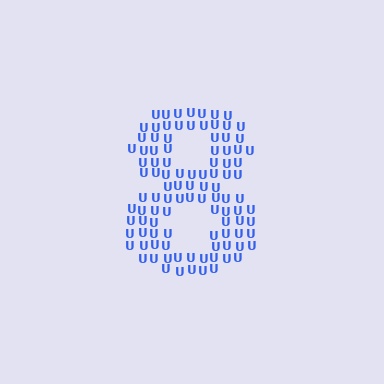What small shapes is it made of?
It is made of small letter U's.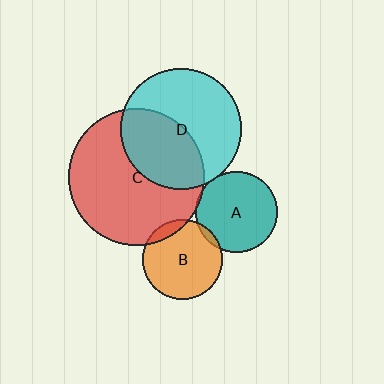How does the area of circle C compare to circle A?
Approximately 2.8 times.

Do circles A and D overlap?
Yes.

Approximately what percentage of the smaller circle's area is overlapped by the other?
Approximately 5%.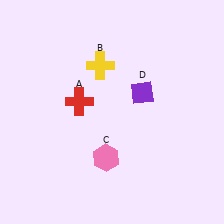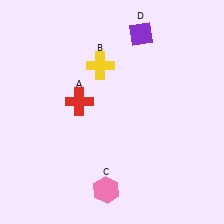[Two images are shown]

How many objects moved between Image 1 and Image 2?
2 objects moved between the two images.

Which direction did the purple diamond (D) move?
The purple diamond (D) moved up.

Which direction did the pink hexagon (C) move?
The pink hexagon (C) moved down.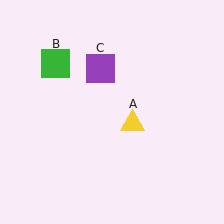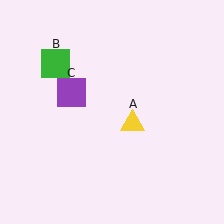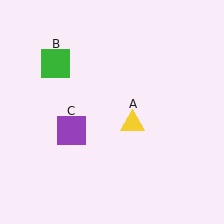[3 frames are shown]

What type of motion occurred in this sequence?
The purple square (object C) rotated counterclockwise around the center of the scene.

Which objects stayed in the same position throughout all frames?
Yellow triangle (object A) and green square (object B) remained stationary.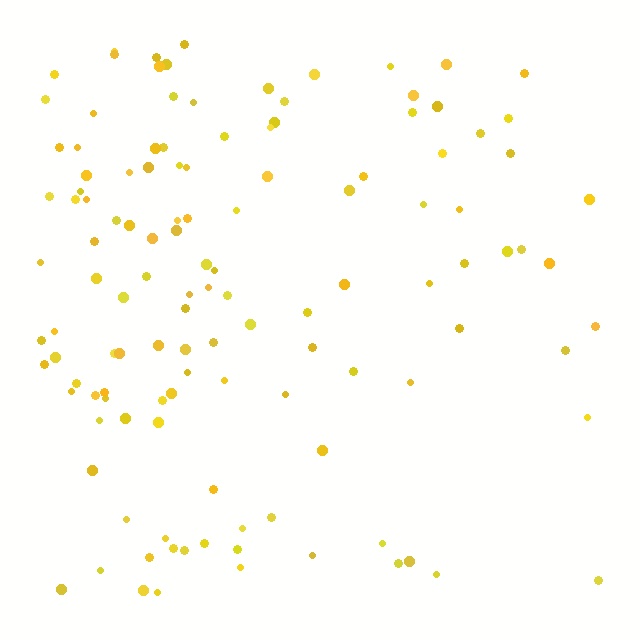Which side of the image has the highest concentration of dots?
The left.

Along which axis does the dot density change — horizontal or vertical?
Horizontal.